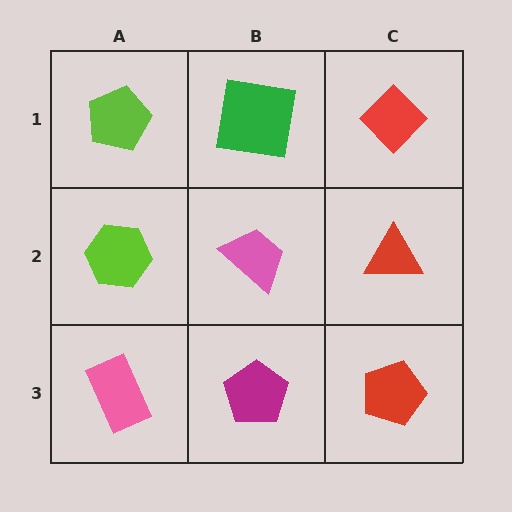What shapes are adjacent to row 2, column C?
A red diamond (row 1, column C), a red pentagon (row 3, column C), a pink trapezoid (row 2, column B).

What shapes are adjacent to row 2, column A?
A lime pentagon (row 1, column A), a pink rectangle (row 3, column A), a pink trapezoid (row 2, column B).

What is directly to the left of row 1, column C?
A green square.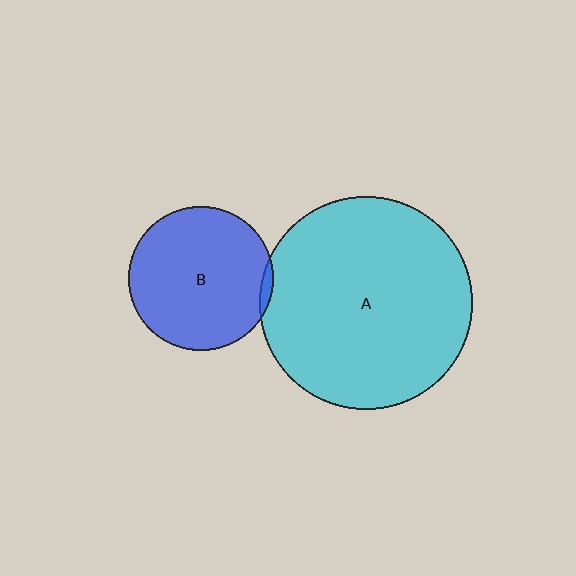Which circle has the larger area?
Circle A (cyan).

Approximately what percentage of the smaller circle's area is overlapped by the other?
Approximately 5%.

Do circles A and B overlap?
Yes.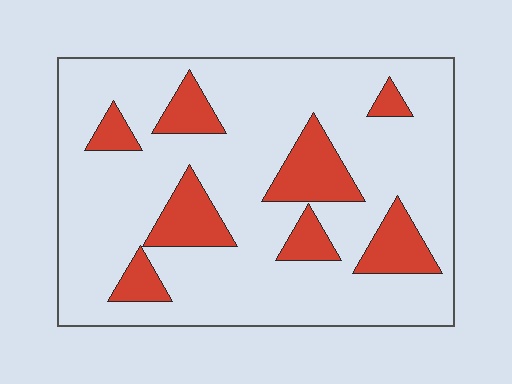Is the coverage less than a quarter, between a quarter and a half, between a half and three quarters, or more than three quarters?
Less than a quarter.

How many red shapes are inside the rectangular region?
8.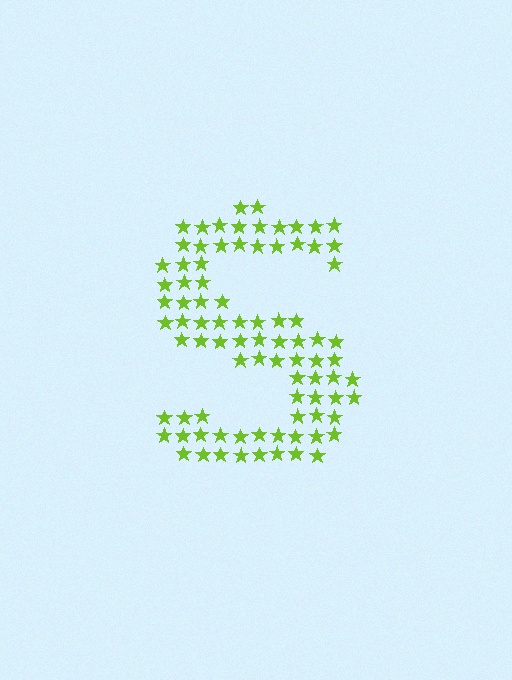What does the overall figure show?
The overall figure shows the letter S.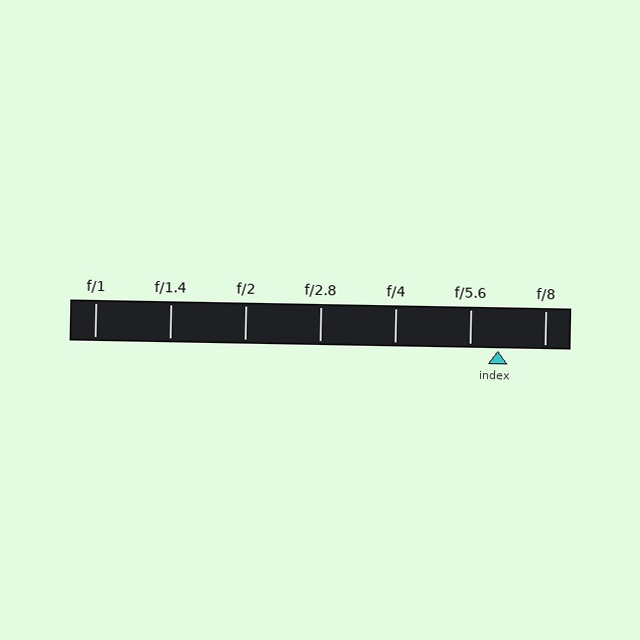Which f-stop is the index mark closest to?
The index mark is closest to f/5.6.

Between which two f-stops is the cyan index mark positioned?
The index mark is between f/5.6 and f/8.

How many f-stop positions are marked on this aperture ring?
There are 7 f-stop positions marked.